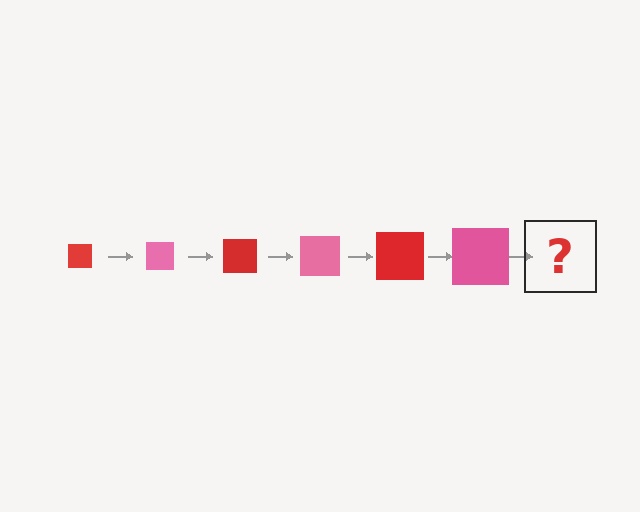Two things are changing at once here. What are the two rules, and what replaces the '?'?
The two rules are that the square grows larger each step and the color cycles through red and pink. The '?' should be a red square, larger than the previous one.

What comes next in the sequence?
The next element should be a red square, larger than the previous one.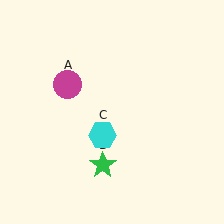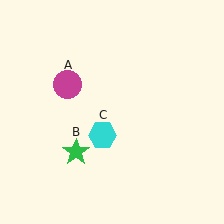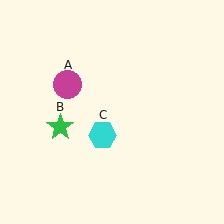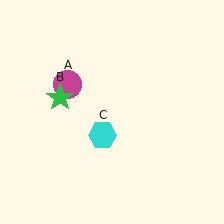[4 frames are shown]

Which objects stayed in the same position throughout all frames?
Magenta circle (object A) and cyan hexagon (object C) remained stationary.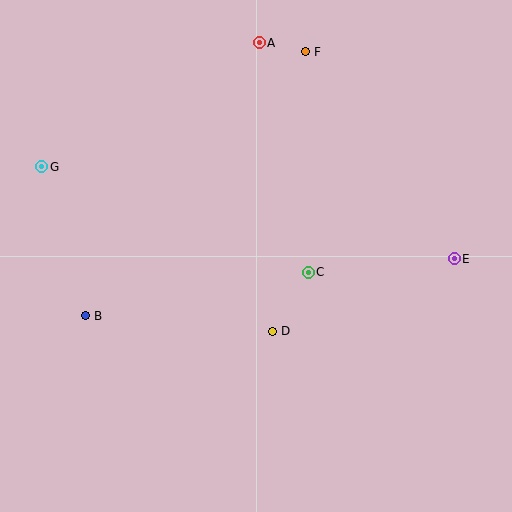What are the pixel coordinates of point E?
Point E is at (454, 259).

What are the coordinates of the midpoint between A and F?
The midpoint between A and F is at (283, 47).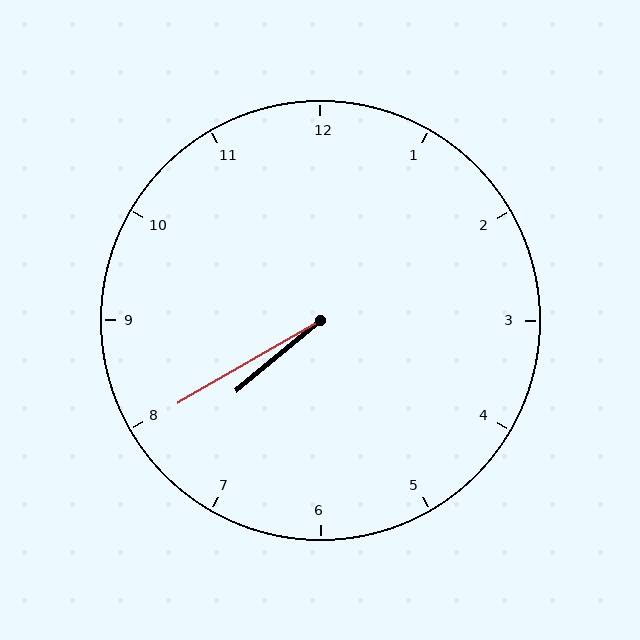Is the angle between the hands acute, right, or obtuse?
It is acute.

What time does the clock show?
7:40.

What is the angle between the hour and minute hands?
Approximately 10 degrees.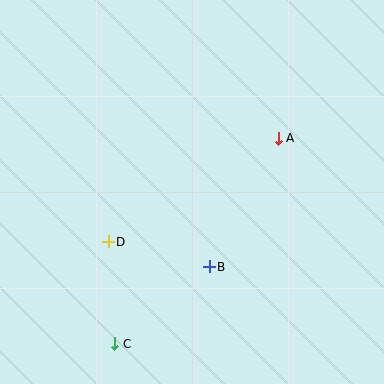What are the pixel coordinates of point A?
Point A is at (278, 138).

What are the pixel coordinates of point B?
Point B is at (209, 267).